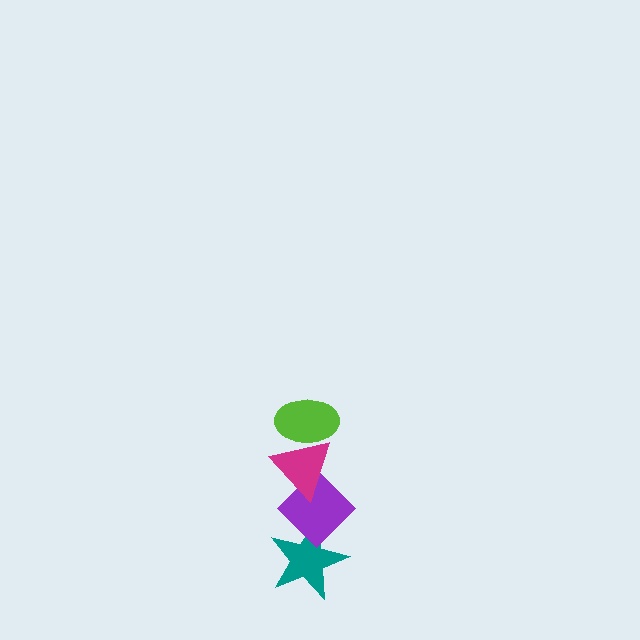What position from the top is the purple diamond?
The purple diamond is 3rd from the top.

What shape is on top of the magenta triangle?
The lime ellipse is on top of the magenta triangle.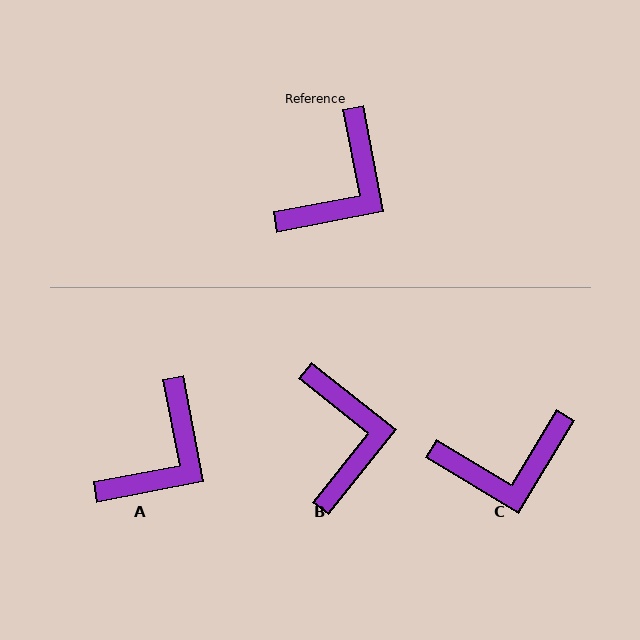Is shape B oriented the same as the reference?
No, it is off by about 41 degrees.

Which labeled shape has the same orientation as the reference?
A.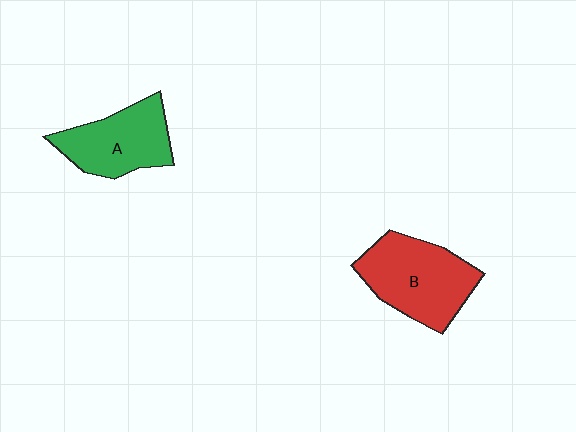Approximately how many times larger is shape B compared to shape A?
Approximately 1.2 times.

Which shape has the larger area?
Shape B (red).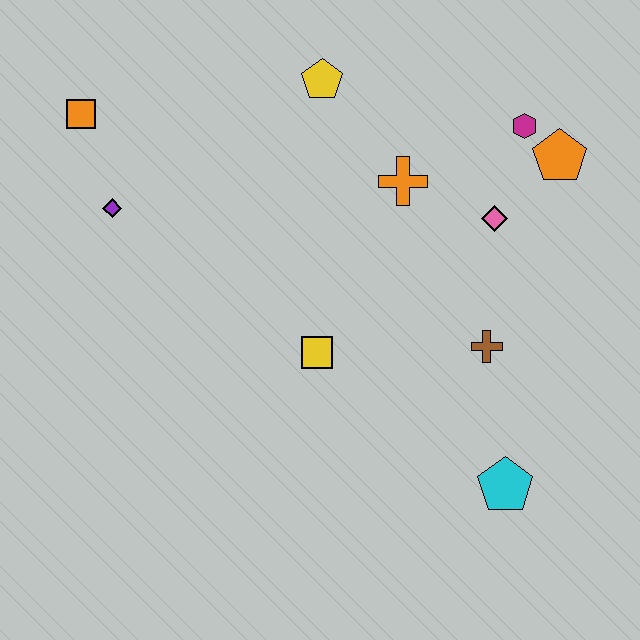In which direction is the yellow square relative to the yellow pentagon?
The yellow square is below the yellow pentagon.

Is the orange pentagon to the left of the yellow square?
No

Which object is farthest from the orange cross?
The orange square is farthest from the orange cross.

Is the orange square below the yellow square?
No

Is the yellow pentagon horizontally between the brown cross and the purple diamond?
Yes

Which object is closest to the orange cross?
The pink diamond is closest to the orange cross.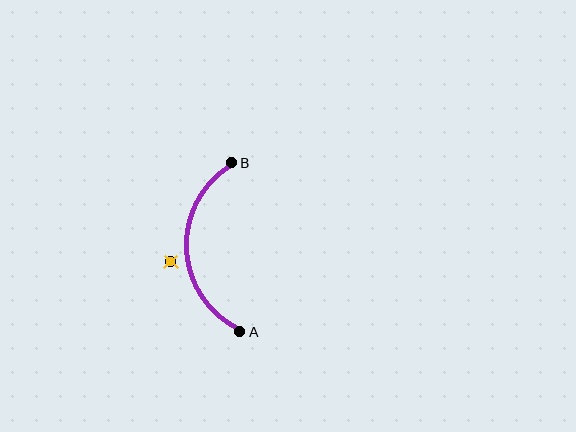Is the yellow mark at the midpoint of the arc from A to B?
No — the yellow mark does not lie on the arc at all. It sits slightly outside the curve.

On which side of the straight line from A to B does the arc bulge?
The arc bulges to the left of the straight line connecting A and B.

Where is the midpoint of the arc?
The arc midpoint is the point on the curve farthest from the straight line joining A and B. It sits to the left of that line.